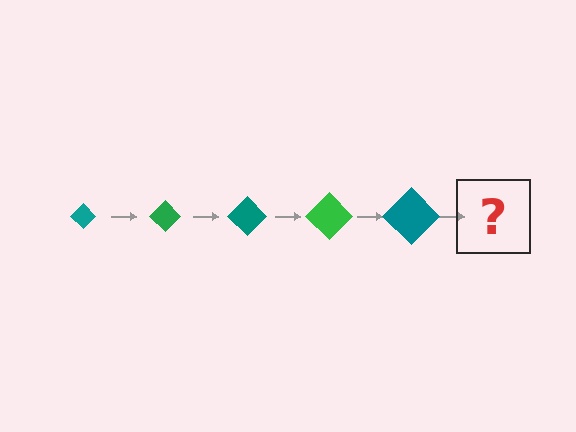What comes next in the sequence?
The next element should be a green diamond, larger than the previous one.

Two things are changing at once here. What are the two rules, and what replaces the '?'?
The two rules are that the diamond grows larger each step and the color cycles through teal and green. The '?' should be a green diamond, larger than the previous one.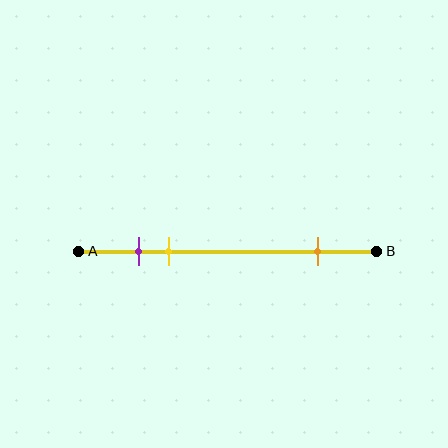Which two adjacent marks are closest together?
The purple and yellow marks are the closest adjacent pair.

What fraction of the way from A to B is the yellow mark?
The yellow mark is approximately 30% (0.3) of the way from A to B.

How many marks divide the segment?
There are 3 marks dividing the segment.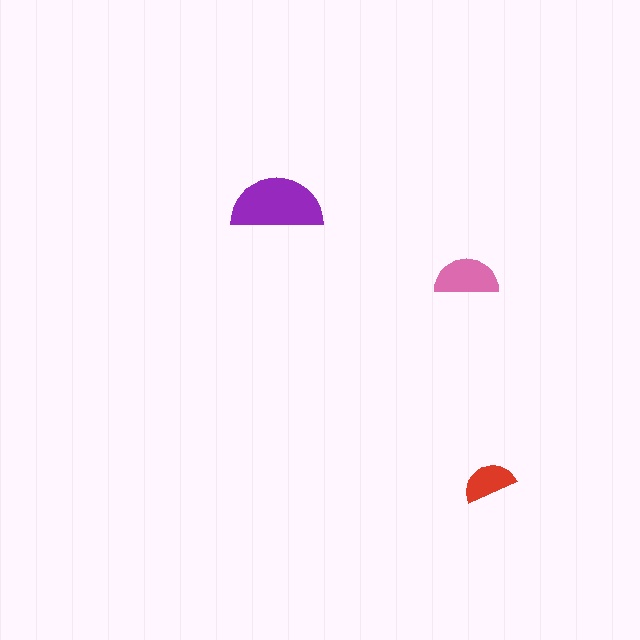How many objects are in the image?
There are 3 objects in the image.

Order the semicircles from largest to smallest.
the purple one, the pink one, the red one.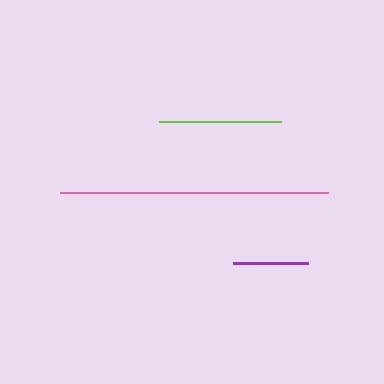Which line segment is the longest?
The pink line is the longest at approximately 268 pixels.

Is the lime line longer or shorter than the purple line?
The lime line is longer than the purple line.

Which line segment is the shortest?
The purple line is the shortest at approximately 74 pixels.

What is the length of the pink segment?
The pink segment is approximately 268 pixels long.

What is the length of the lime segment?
The lime segment is approximately 122 pixels long.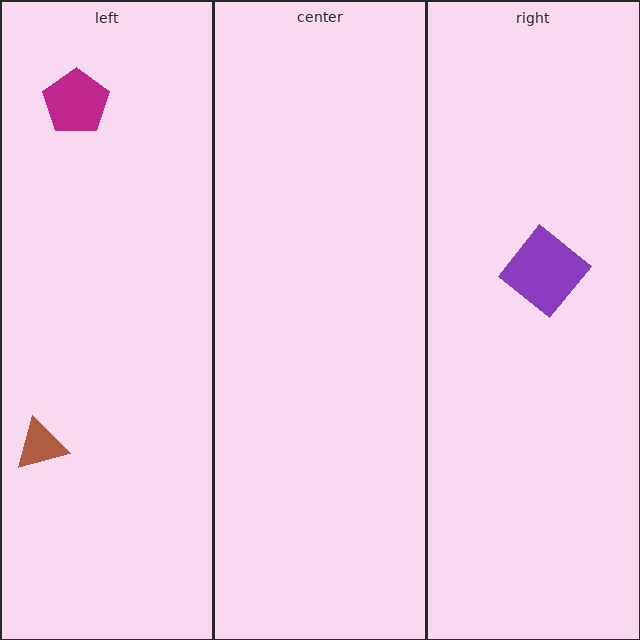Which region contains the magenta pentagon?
The left region.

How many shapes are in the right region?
1.